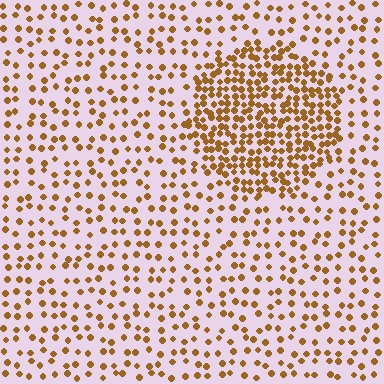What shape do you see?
I see a circle.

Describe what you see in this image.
The image contains small brown elements arranged at two different densities. A circle-shaped region is visible where the elements are more densely packed than the surrounding area.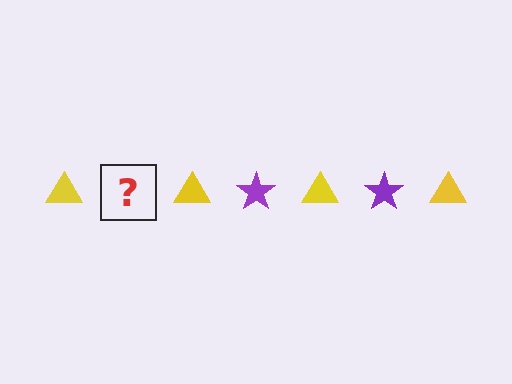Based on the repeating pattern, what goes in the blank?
The blank should be a purple star.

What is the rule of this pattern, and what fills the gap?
The rule is that the pattern alternates between yellow triangle and purple star. The gap should be filled with a purple star.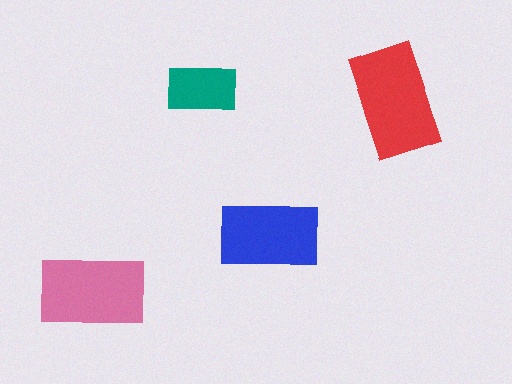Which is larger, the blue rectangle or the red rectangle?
The red one.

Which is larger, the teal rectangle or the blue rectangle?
The blue one.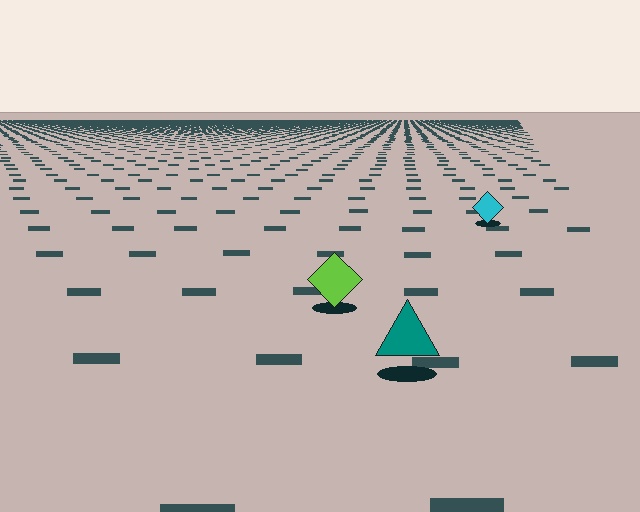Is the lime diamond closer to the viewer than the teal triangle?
No. The teal triangle is closer — you can tell from the texture gradient: the ground texture is coarser near it.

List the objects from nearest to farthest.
From nearest to farthest: the teal triangle, the lime diamond, the cyan diamond.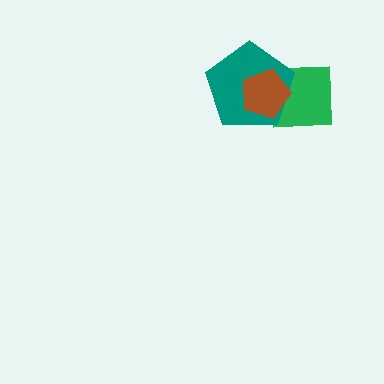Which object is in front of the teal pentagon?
The brown pentagon is in front of the teal pentagon.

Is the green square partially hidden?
Yes, it is partially covered by another shape.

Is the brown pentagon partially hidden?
No, no other shape covers it.